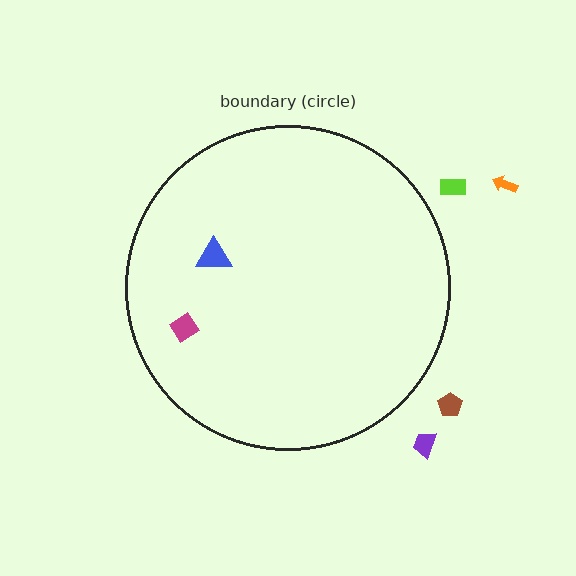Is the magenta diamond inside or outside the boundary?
Inside.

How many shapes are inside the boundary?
2 inside, 4 outside.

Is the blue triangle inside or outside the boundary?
Inside.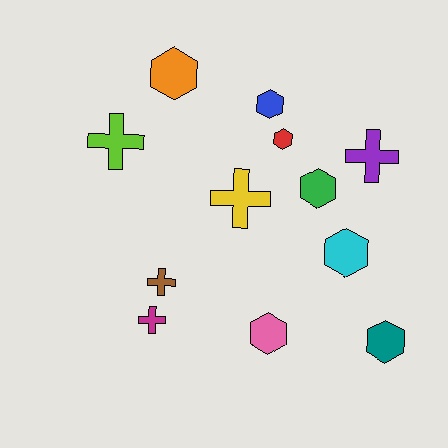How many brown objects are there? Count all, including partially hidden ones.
There is 1 brown object.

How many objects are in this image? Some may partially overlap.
There are 12 objects.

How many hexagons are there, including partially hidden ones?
There are 7 hexagons.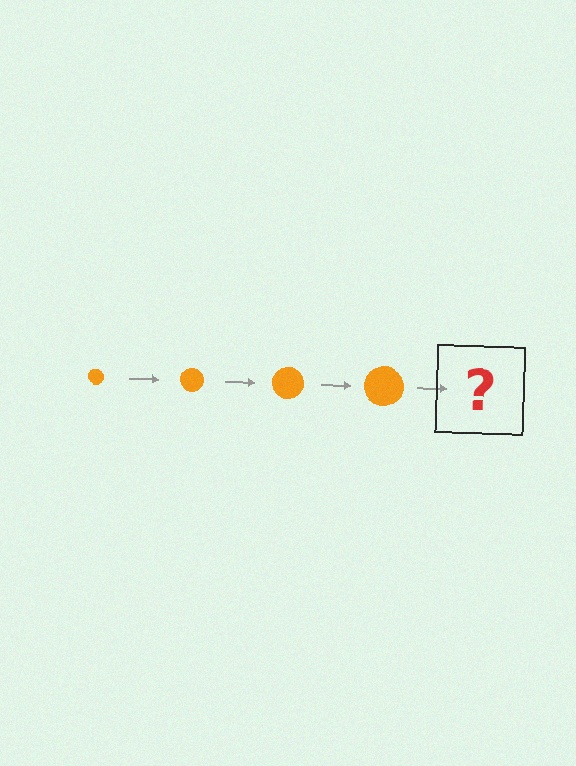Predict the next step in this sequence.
The next step is an orange circle, larger than the previous one.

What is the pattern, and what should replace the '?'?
The pattern is that the circle gets progressively larger each step. The '?' should be an orange circle, larger than the previous one.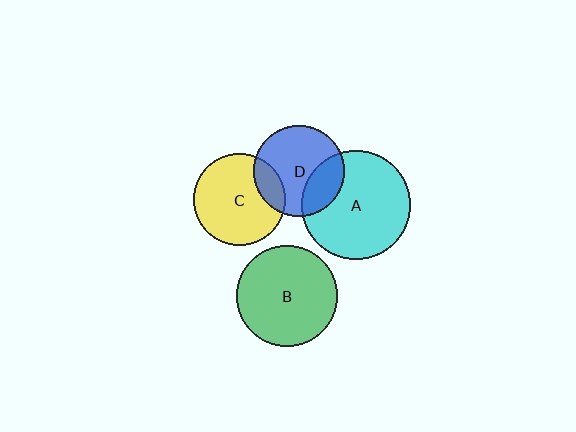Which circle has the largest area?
Circle A (cyan).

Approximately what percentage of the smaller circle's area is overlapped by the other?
Approximately 25%.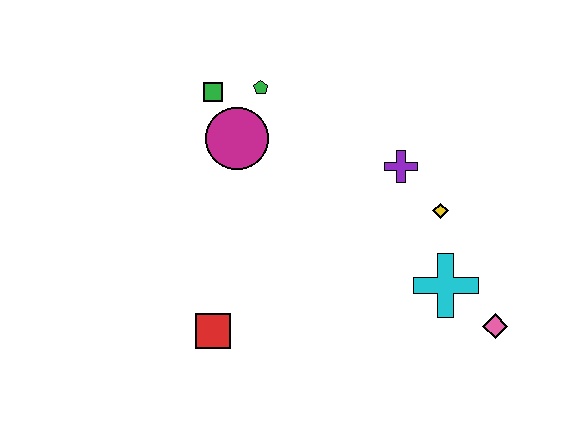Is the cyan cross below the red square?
No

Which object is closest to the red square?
The magenta circle is closest to the red square.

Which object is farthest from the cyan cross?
The green square is farthest from the cyan cross.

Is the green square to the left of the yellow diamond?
Yes